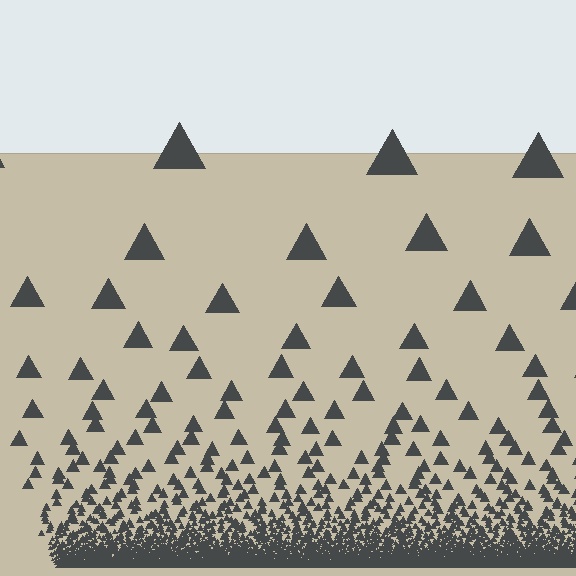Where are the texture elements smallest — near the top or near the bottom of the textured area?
Near the bottom.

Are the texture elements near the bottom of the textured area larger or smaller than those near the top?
Smaller. The gradient is inverted — elements near the bottom are smaller and denser.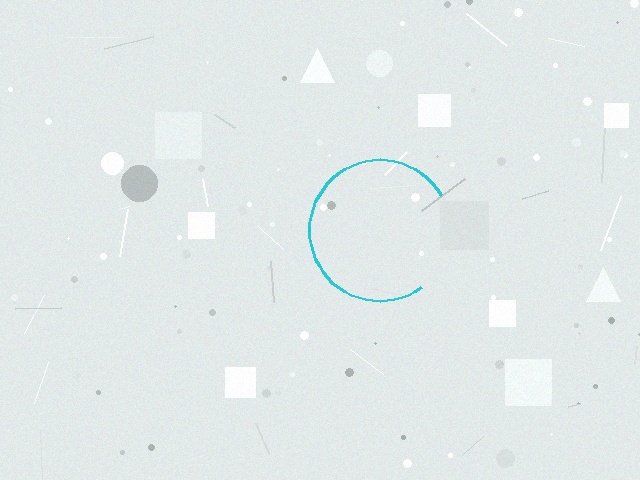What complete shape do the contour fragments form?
The contour fragments form a circle.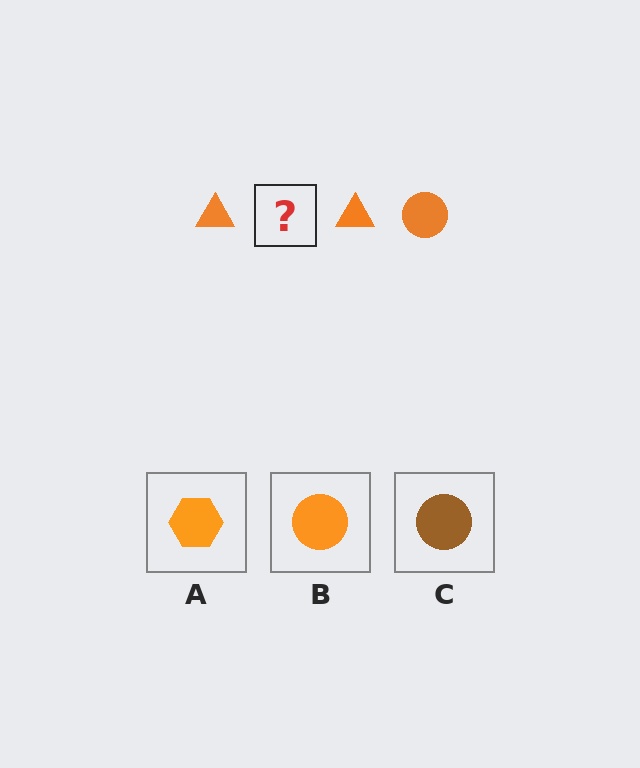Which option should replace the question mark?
Option B.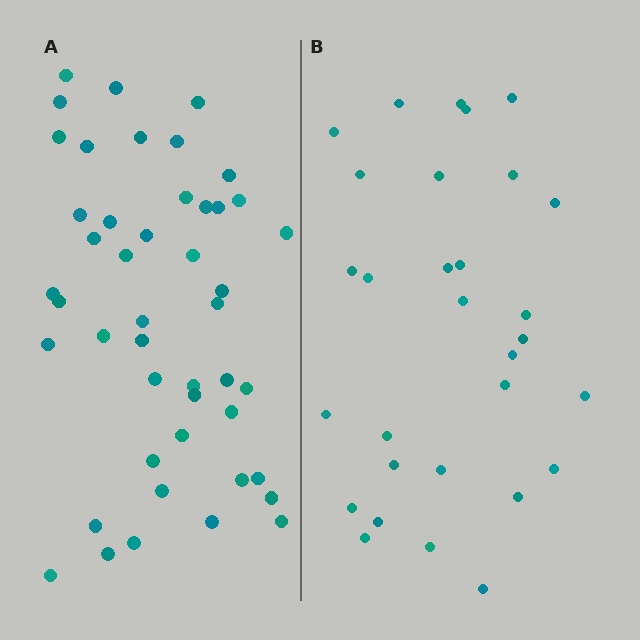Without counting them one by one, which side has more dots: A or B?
Region A (the left region) has more dots.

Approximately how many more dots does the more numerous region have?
Region A has approximately 15 more dots than region B.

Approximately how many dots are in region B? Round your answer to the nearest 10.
About 30 dots.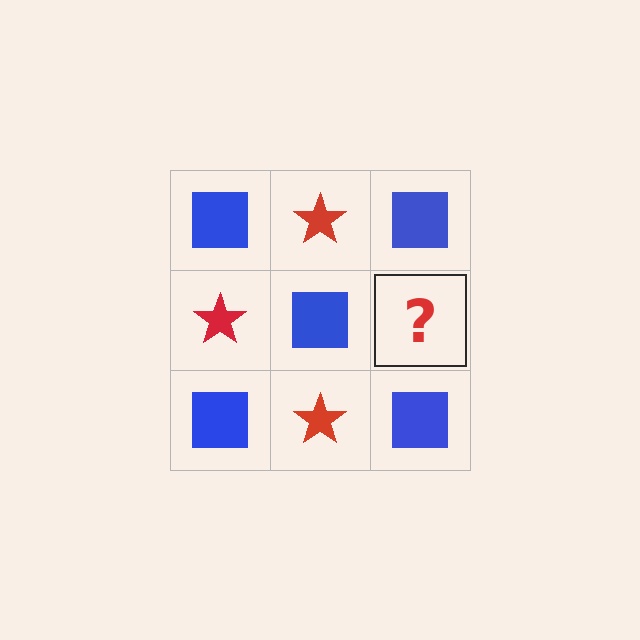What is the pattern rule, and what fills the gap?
The rule is that it alternates blue square and red star in a checkerboard pattern. The gap should be filled with a red star.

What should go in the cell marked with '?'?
The missing cell should contain a red star.